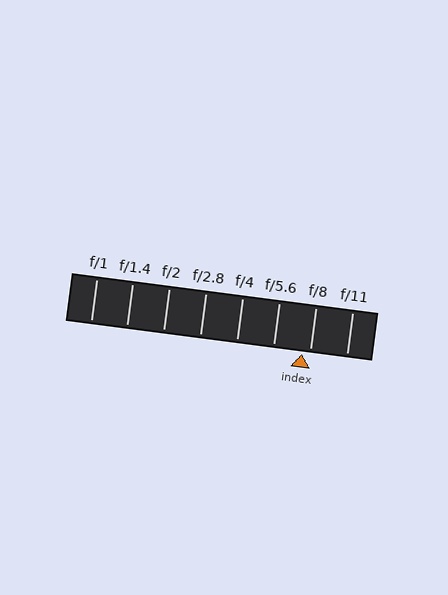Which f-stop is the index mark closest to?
The index mark is closest to f/8.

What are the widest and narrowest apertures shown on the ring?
The widest aperture shown is f/1 and the narrowest is f/11.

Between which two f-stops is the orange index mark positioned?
The index mark is between f/5.6 and f/8.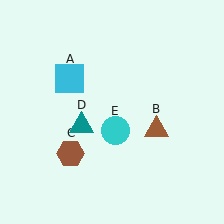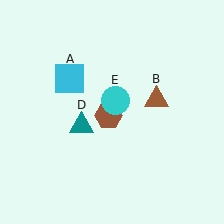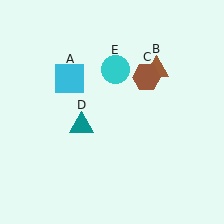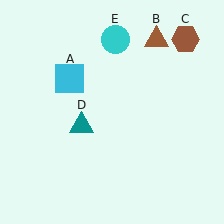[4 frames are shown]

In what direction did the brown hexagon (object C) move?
The brown hexagon (object C) moved up and to the right.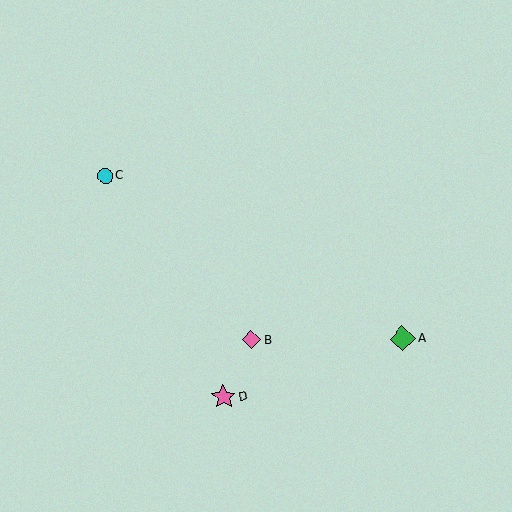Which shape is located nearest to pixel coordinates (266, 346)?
The pink diamond (labeled B) at (252, 340) is nearest to that location.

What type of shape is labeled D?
Shape D is a pink star.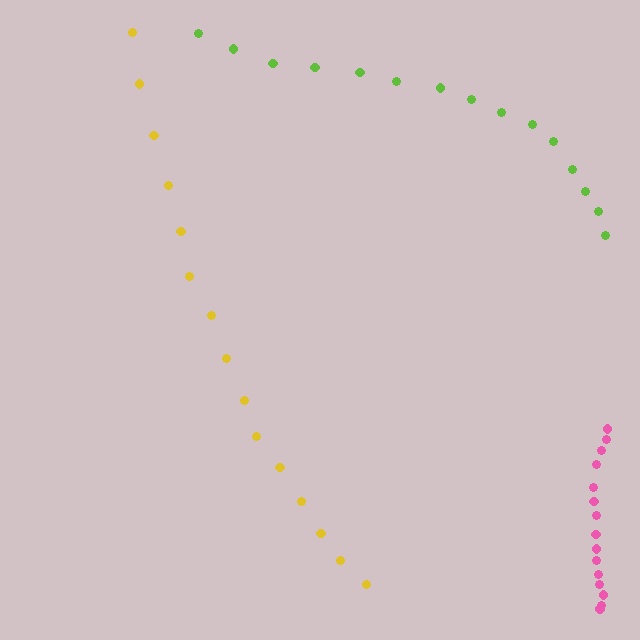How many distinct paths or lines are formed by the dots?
There are 3 distinct paths.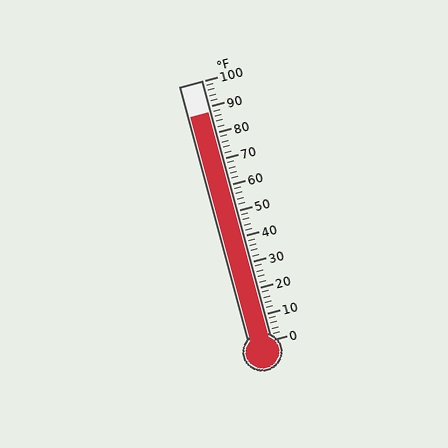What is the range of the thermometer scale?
The thermometer scale ranges from 0°F to 100°F.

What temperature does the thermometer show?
The thermometer shows approximately 88°F.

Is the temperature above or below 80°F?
The temperature is above 80°F.